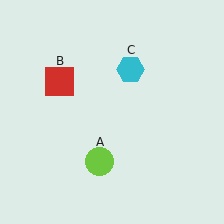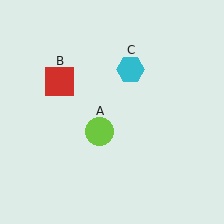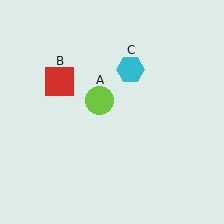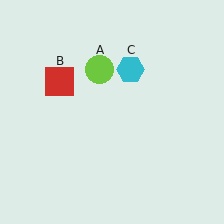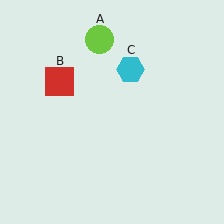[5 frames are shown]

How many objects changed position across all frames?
1 object changed position: lime circle (object A).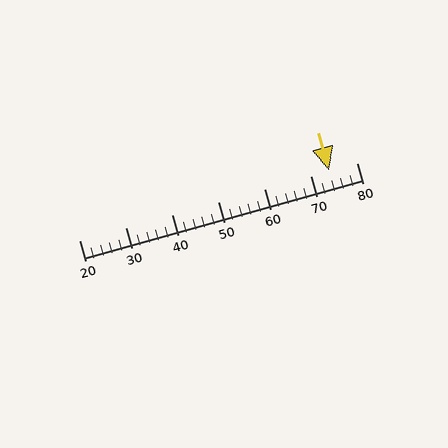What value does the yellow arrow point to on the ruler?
The yellow arrow points to approximately 74.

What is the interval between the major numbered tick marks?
The major tick marks are spaced 10 units apart.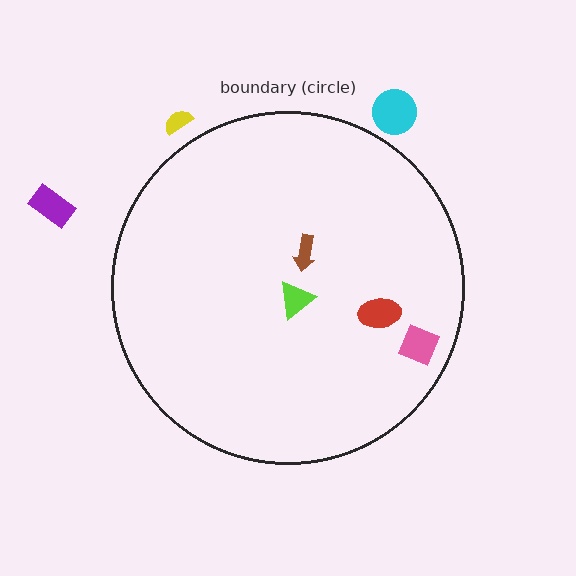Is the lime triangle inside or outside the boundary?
Inside.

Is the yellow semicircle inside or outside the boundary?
Outside.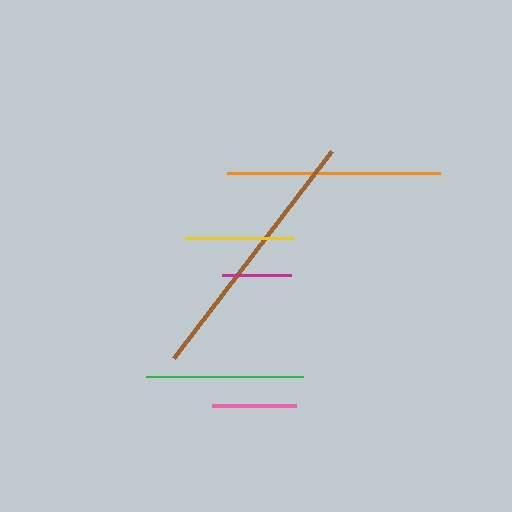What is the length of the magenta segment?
The magenta segment is approximately 69 pixels long.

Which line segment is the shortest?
The magenta line is the shortest at approximately 69 pixels.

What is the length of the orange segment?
The orange segment is approximately 212 pixels long.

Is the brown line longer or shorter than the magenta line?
The brown line is longer than the magenta line.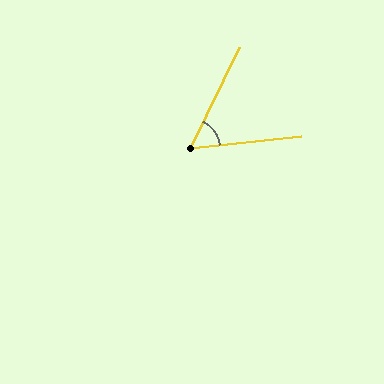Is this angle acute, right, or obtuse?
It is acute.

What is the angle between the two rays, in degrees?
Approximately 58 degrees.